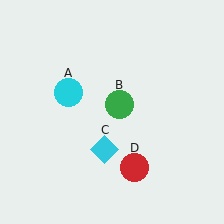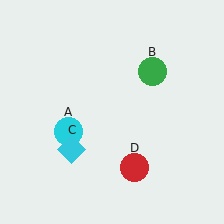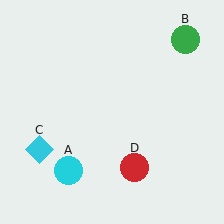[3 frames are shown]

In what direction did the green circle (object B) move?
The green circle (object B) moved up and to the right.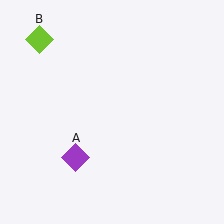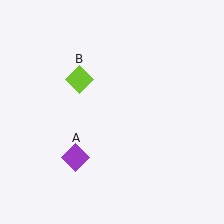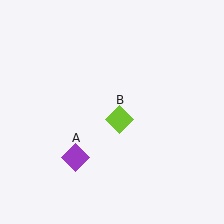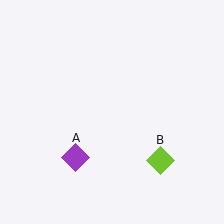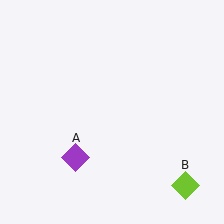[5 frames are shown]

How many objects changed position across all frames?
1 object changed position: lime diamond (object B).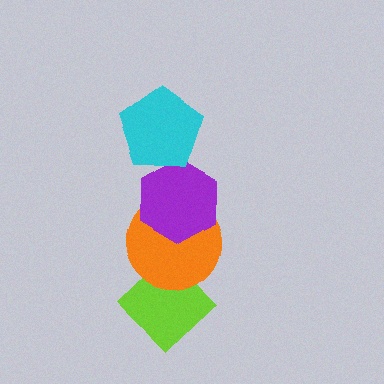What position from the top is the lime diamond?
The lime diamond is 4th from the top.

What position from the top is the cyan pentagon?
The cyan pentagon is 1st from the top.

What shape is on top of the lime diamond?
The orange circle is on top of the lime diamond.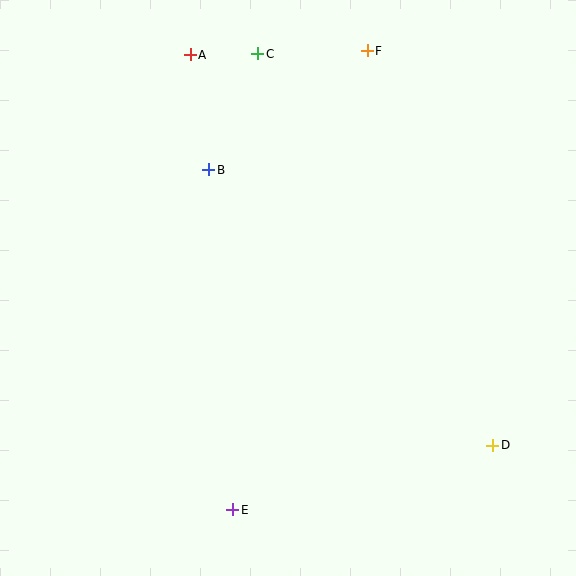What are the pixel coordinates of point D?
Point D is at (493, 445).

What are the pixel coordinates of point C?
Point C is at (257, 54).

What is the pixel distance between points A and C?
The distance between A and C is 67 pixels.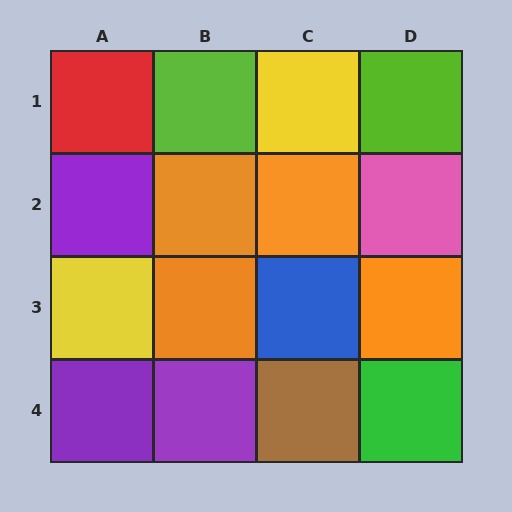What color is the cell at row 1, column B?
Lime.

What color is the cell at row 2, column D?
Pink.